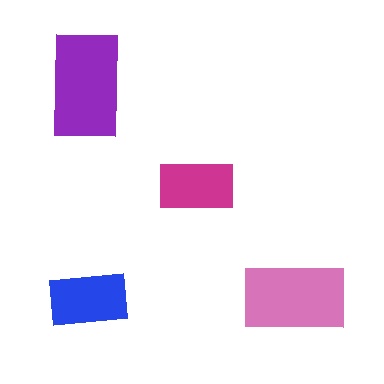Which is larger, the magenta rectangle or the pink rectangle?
The pink one.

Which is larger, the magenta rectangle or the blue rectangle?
The blue one.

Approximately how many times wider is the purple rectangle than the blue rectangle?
About 1.5 times wider.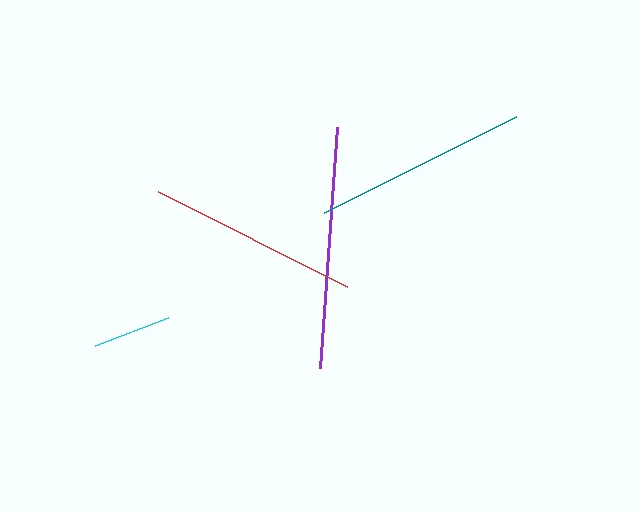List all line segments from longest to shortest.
From longest to shortest: purple, teal, red, cyan.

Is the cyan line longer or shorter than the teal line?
The teal line is longer than the cyan line.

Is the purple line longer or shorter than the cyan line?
The purple line is longer than the cyan line.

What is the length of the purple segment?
The purple segment is approximately 242 pixels long.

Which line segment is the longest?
The purple line is the longest at approximately 242 pixels.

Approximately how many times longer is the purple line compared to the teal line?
The purple line is approximately 1.1 times the length of the teal line.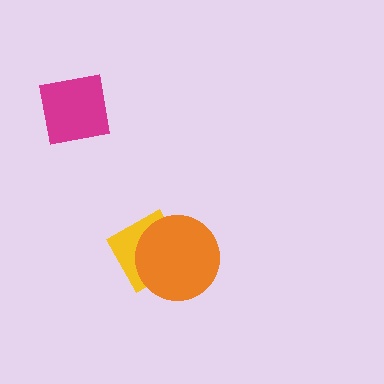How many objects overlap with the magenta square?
0 objects overlap with the magenta square.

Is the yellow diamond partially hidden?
Yes, it is partially covered by another shape.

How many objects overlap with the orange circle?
1 object overlaps with the orange circle.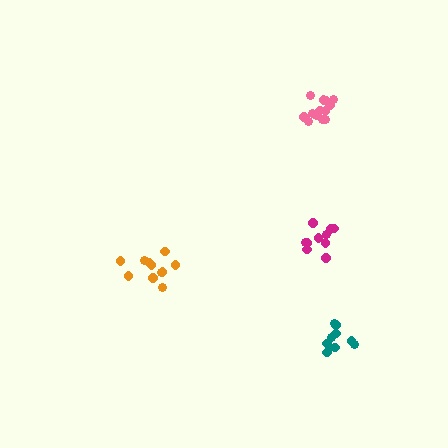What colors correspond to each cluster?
The clusters are colored: pink, orange, magenta, teal.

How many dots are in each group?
Group 1: 13 dots, Group 2: 11 dots, Group 3: 10 dots, Group 4: 10 dots (44 total).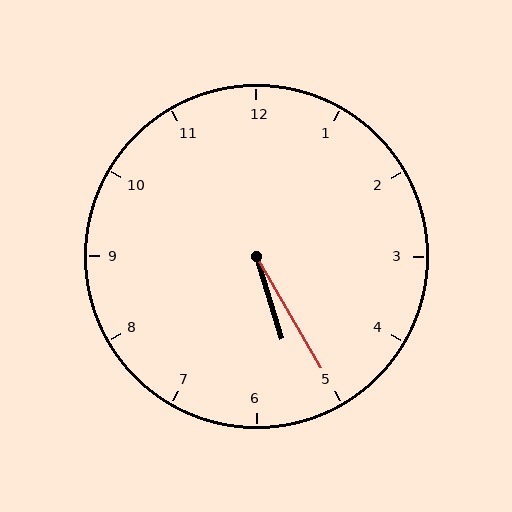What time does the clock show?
5:25.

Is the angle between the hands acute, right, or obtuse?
It is acute.